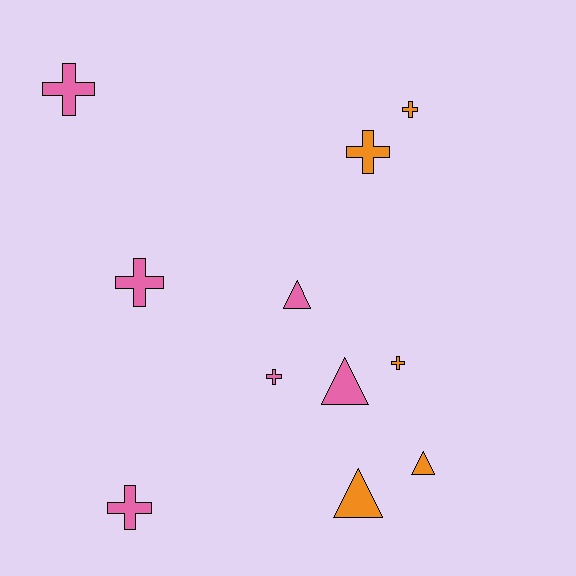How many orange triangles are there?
There are 2 orange triangles.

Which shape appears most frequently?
Cross, with 7 objects.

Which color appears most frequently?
Pink, with 6 objects.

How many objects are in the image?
There are 11 objects.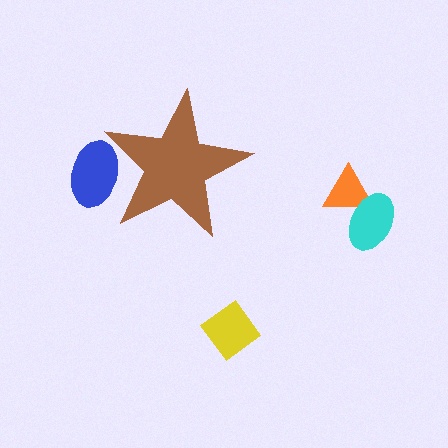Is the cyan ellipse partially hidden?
No, the cyan ellipse is fully visible.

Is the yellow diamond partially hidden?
No, the yellow diamond is fully visible.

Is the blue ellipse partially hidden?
Yes, the blue ellipse is partially hidden behind the brown star.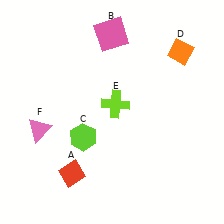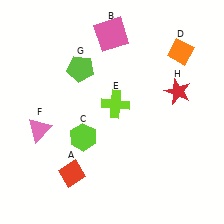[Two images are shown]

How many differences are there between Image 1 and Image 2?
There are 2 differences between the two images.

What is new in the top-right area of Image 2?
A red star (H) was added in the top-right area of Image 2.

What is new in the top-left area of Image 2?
A lime pentagon (G) was added in the top-left area of Image 2.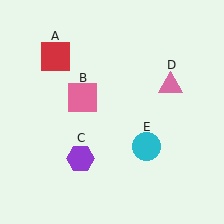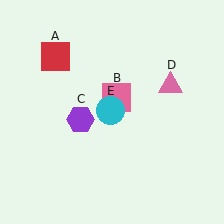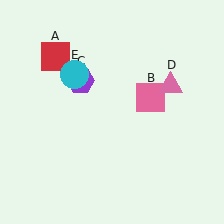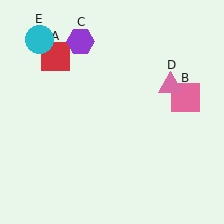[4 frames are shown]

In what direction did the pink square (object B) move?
The pink square (object B) moved right.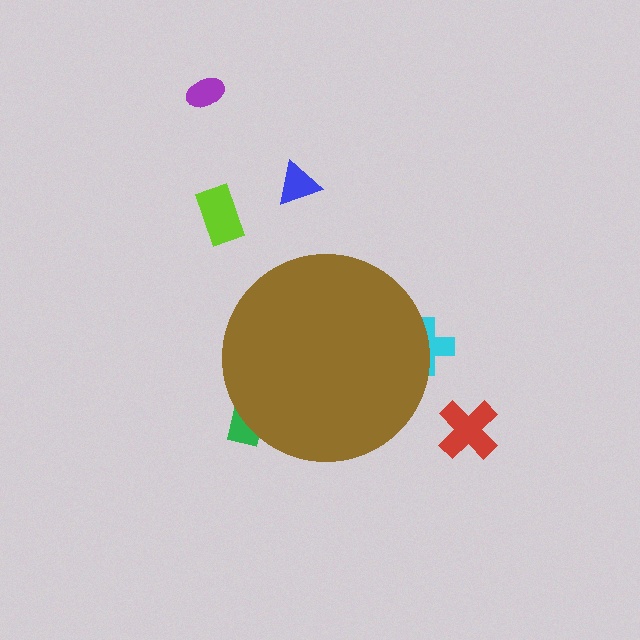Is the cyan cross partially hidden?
Yes, the cyan cross is partially hidden behind the brown circle.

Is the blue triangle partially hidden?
No, the blue triangle is fully visible.